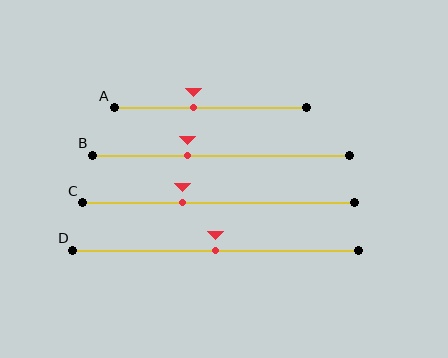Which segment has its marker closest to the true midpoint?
Segment D has its marker closest to the true midpoint.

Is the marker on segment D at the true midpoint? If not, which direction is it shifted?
Yes, the marker on segment D is at the true midpoint.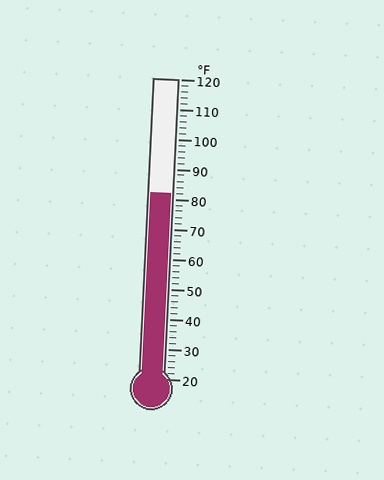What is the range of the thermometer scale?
The thermometer scale ranges from 20°F to 120°F.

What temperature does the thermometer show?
The thermometer shows approximately 82°F.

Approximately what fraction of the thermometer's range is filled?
The thermometer is filled to approximately 60% of its range.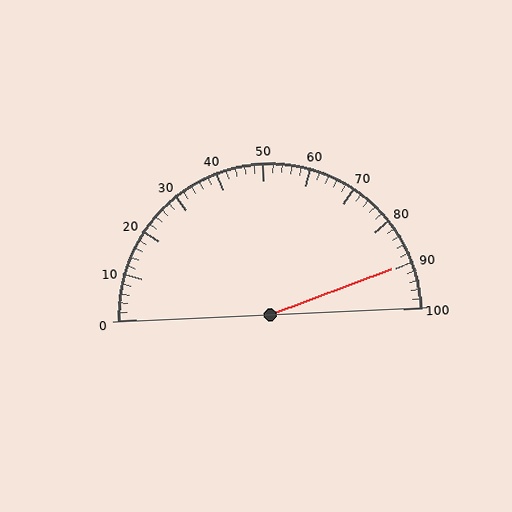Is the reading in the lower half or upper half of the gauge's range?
The reading is in the upper half of the range (0 to 100).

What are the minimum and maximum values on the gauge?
The gauge ranges from 0 to 100.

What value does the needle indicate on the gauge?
The needle indicates approximately 90.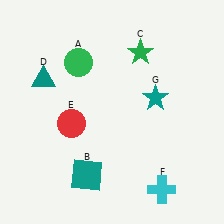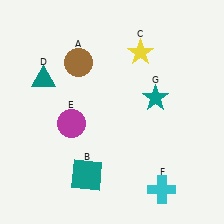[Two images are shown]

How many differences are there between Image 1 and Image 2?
There are 3 differences between the two images.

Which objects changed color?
A changed from green to brown. C changed from green to yellow. E changed from red to magenta.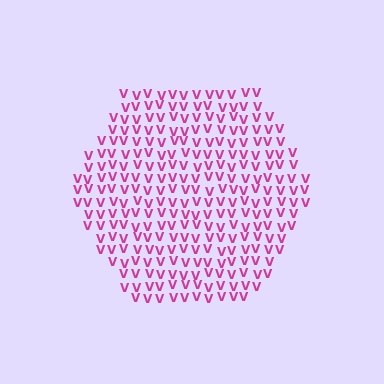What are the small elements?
The small elements are letter V's.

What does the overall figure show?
The overall figure shows a hexagon.